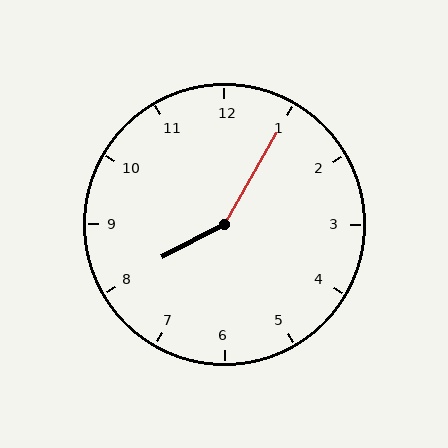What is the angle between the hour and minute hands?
Approximately 148 degrees.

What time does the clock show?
8:05.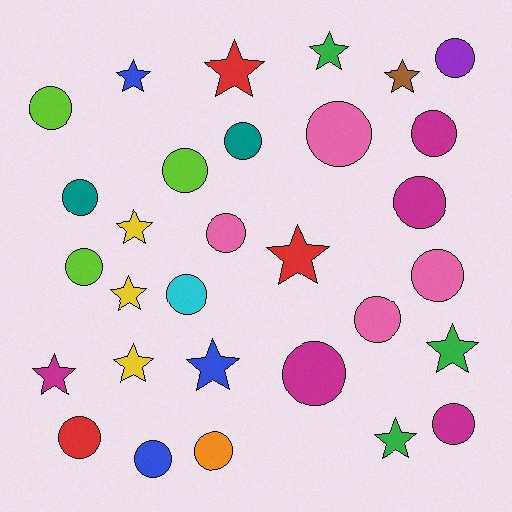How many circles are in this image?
There are 18 circles.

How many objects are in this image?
There are 30 objects.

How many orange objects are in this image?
There is 1 orange object.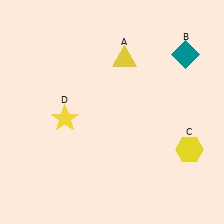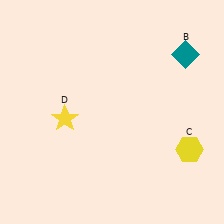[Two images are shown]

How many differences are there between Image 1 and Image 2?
There is 1 difference between the two images.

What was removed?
The yellow triangle (A) was removed in Image 2.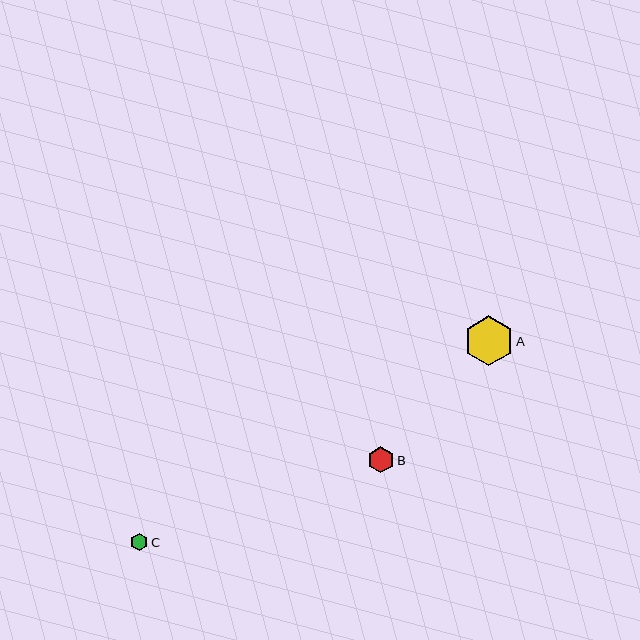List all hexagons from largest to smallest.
From largest to smallest: A, B, C.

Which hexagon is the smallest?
Hexagon C is the smallest with a size of approximately 17 pixels.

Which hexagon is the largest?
Hexagon A is the largest with a size of approximately 50 pixels.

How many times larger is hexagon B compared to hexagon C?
Hexagon B is approximately 1.5 times the size of hexagon C.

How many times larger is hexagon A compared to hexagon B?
Hexagon A is approximately 1.9 times the size of hexagon B.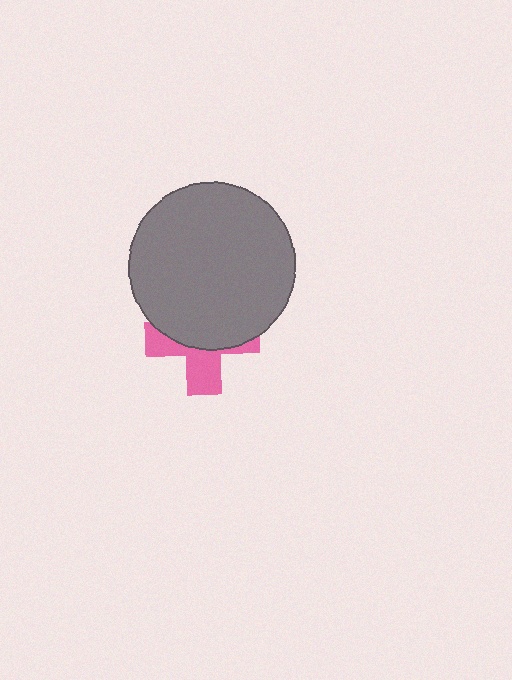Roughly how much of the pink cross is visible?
A small part of it is visible (roughly 42%).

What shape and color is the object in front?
The object in front is a gray circle.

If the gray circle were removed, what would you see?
You would see the complete pink cross.